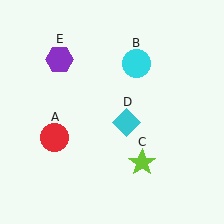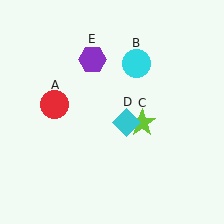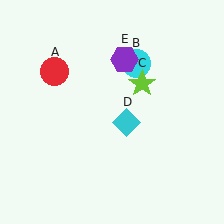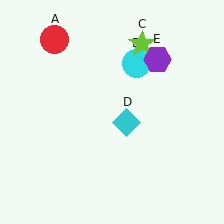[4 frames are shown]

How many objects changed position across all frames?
3 objects changed position: red circle (object A), lime star (object C), purple hexagon (object E).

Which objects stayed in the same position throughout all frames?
Cyan circle (object B) and cyan diamond (object D) remained stationary.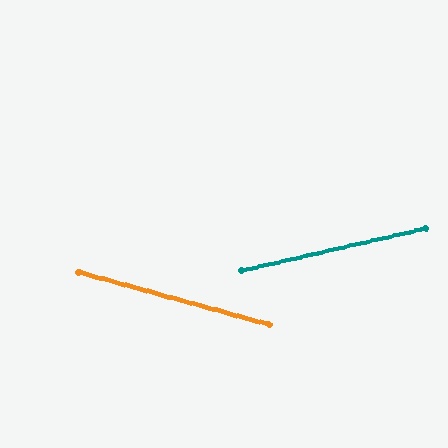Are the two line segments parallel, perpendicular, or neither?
Neither parallel nor perpendicular — they differ by about 28°.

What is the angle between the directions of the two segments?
Approximately 28 degrees.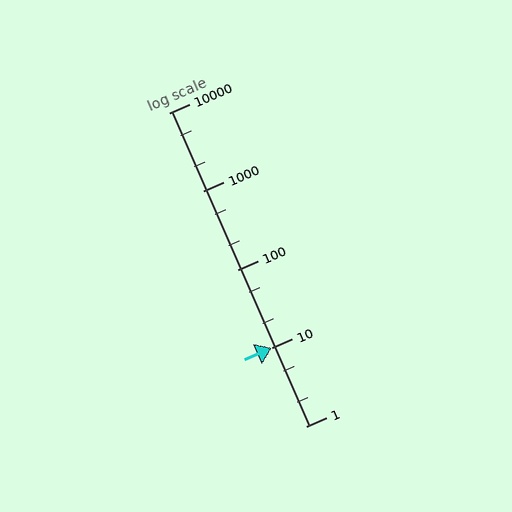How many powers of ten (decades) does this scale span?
The scale spans 4 decades, from 1 to 10000.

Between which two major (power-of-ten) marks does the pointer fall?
The pointer is between 10 and 100.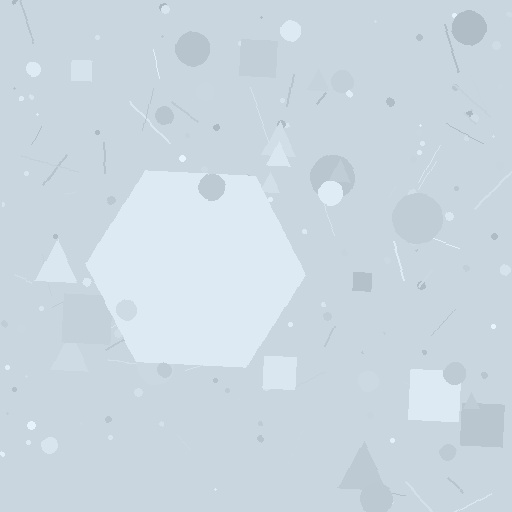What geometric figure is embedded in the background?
A hexagon is embedded in the background.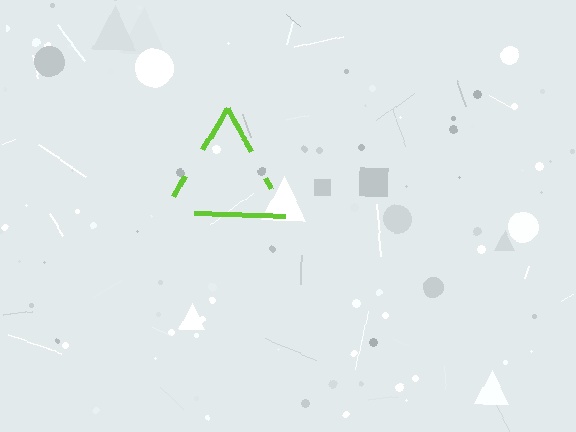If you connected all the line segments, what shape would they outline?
They would outline a triangle.